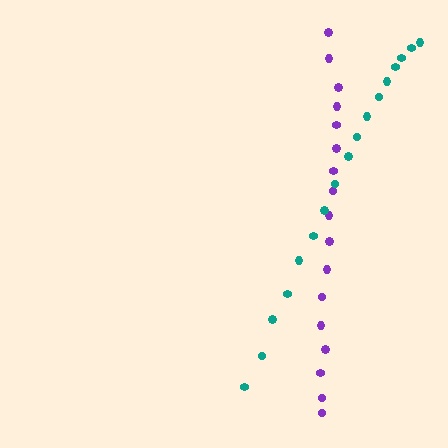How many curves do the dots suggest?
There are 2 distinct paths.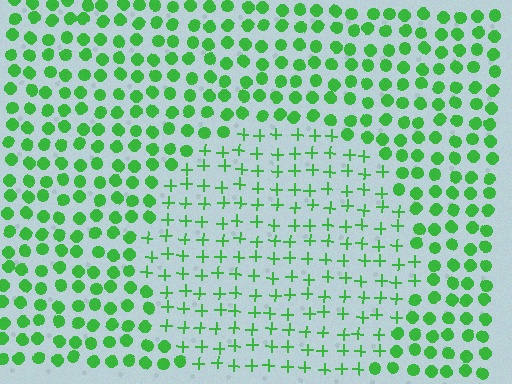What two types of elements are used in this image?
The image uses plus signs inside the circle region and circles outside it.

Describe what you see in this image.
The image is filled with small green elements arranged in a uniform grid. A circle-shaped region contains plus signs, while the surrounding area contains circles. The boundary is defined purely by the change in element shape.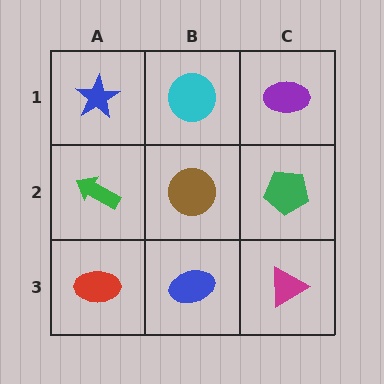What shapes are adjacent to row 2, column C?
A purple ellipse (row 1, column C), a magenta triangle (row 3, column C), a brown circle (row 2, column B).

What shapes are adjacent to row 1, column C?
A green pentagon (row 2, column C), a cyan circle (row 1, column B).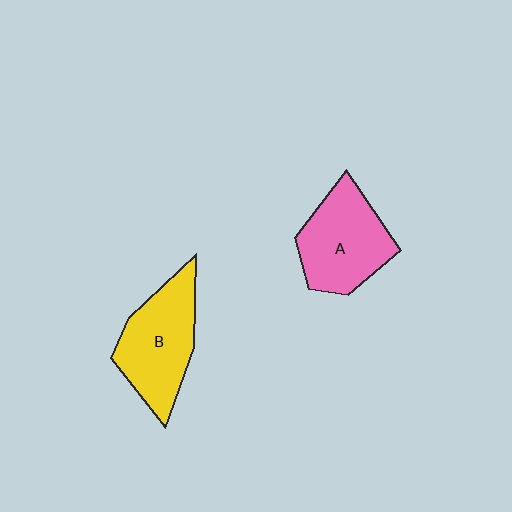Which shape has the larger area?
Shape B (yellow).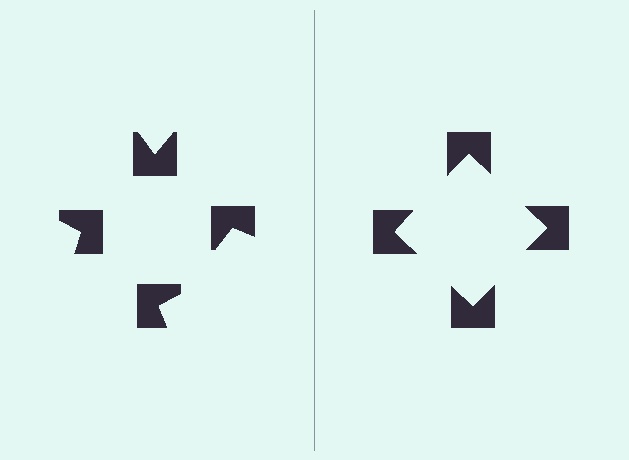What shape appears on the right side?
An illusory square.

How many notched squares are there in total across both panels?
8 — 4 on each side.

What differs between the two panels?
The notched squares are positioned identically on both sides; only the wedge orientations differ. On the right they align to a square; on the left they are misaligned.